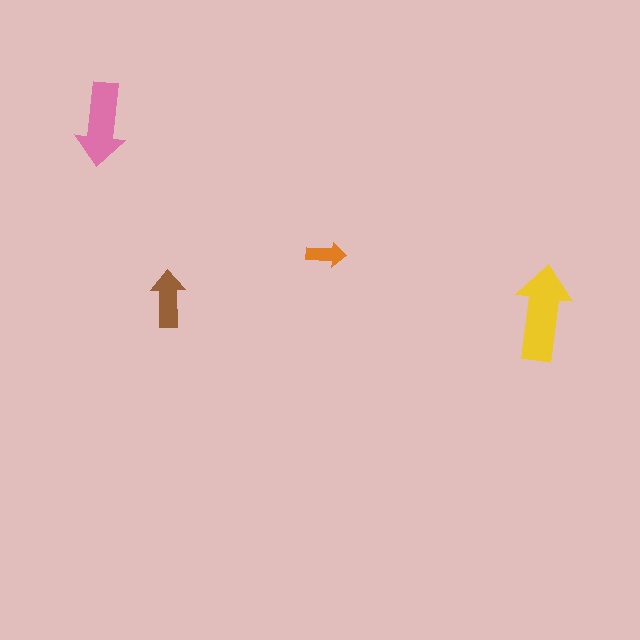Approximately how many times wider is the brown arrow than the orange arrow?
About 1.5 times wider.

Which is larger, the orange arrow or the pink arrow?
The pink one.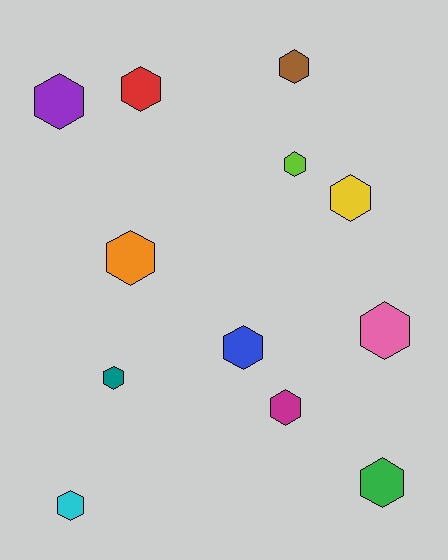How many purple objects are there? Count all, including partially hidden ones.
There is 1 purple object.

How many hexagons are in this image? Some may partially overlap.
There are 12 hexagons.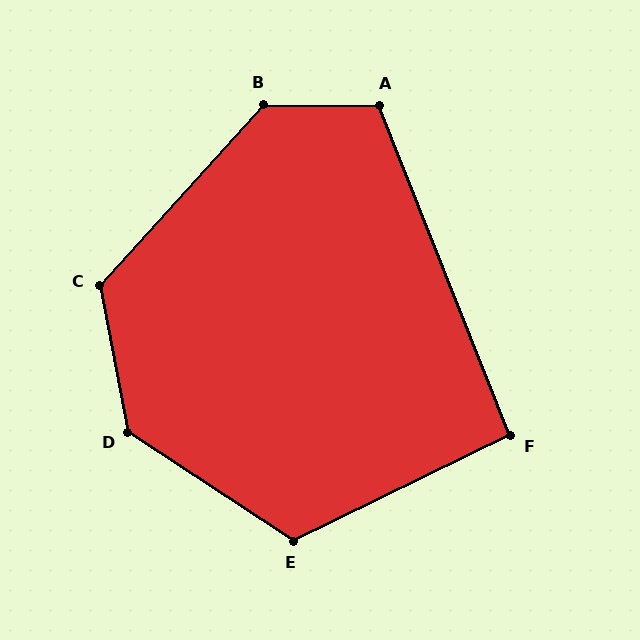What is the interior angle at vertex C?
Approximately 127 degrees (obtuse).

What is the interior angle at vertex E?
Approximately 121 degrees (obtuse).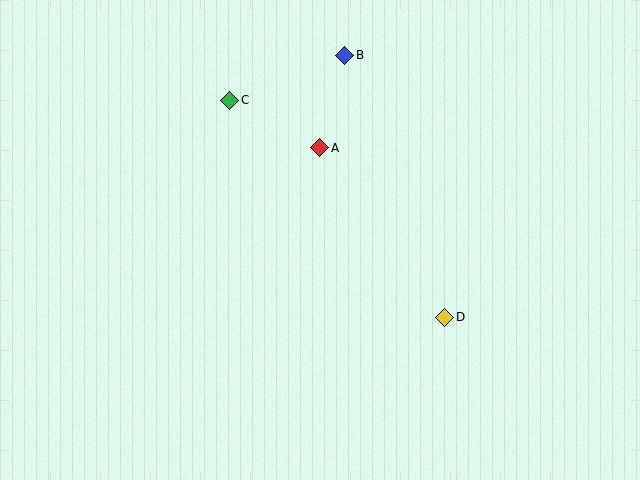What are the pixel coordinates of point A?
Point A is at (320, 148).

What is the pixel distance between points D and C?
The distance between D and C is 306 pixels.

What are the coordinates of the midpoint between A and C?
The midpoint between A and C is at (275, 124).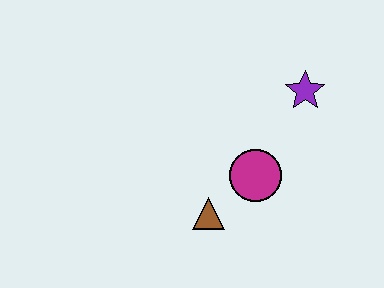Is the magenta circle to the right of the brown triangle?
Yes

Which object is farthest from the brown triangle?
The purple star is farthest from the brown triangle.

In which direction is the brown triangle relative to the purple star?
The brown triangle is below the purple star.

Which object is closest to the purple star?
The magenta circle is closest to the purple star.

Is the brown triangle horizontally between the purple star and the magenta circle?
No